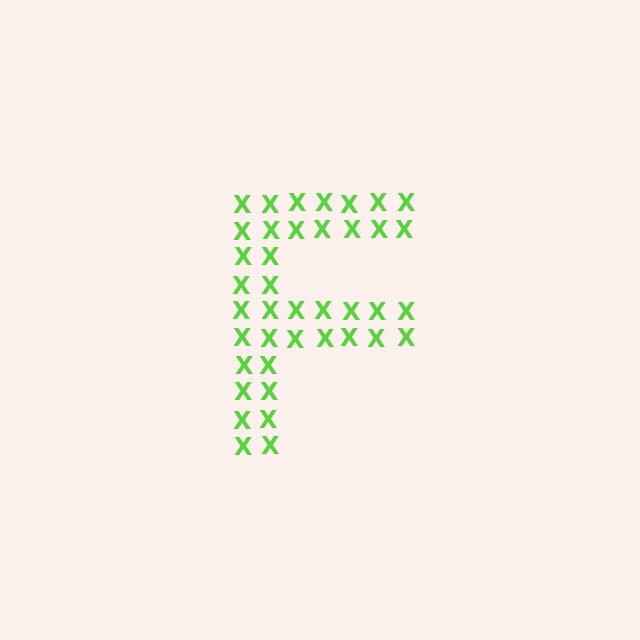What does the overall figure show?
The overall figure shows the letter F.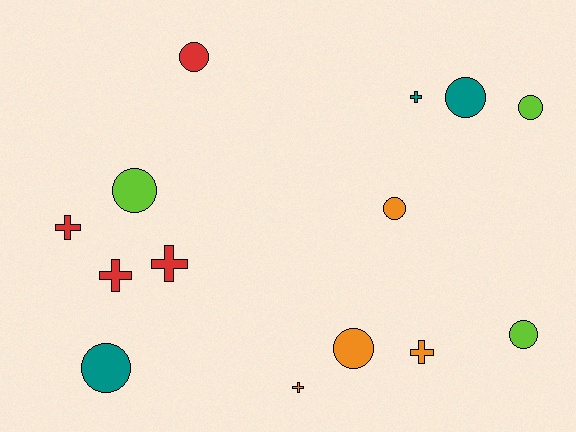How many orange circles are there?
There are 2 orange circles.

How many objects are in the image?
There are 14 objects.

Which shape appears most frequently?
Circle, with 8 objects.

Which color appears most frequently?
Orange, with 4 objects.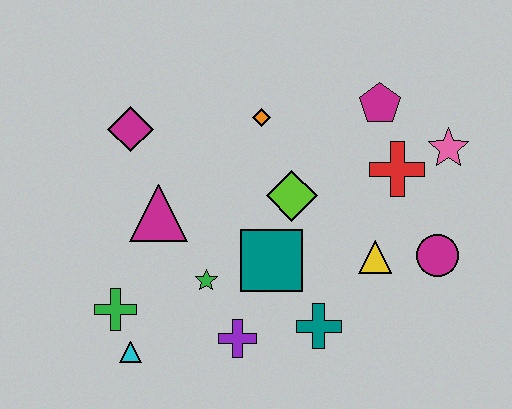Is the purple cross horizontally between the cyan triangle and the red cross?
Yes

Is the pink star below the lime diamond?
No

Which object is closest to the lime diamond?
The teal square is closest to the lime diamond.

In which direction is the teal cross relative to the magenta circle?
The teal cross is to the left of the magenta circle.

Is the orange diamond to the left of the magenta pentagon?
Yes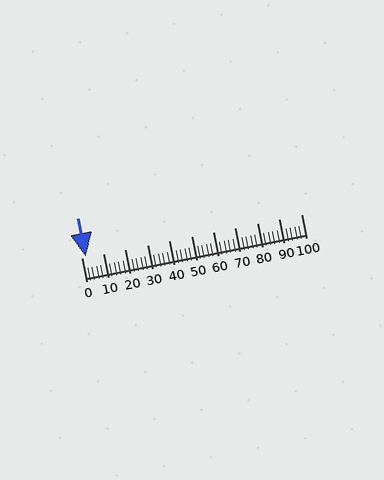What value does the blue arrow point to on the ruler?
The blue arrow points to approximately 2.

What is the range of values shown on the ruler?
The ruler shows values from 0 to 100.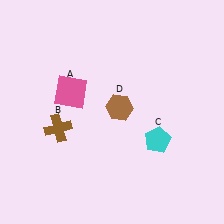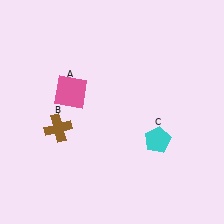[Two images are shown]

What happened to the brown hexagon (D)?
The brown hexagon (D) was removed in Image 2. It was in the top-right area of Image 1.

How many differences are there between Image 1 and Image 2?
There is 1 difference between the two images.